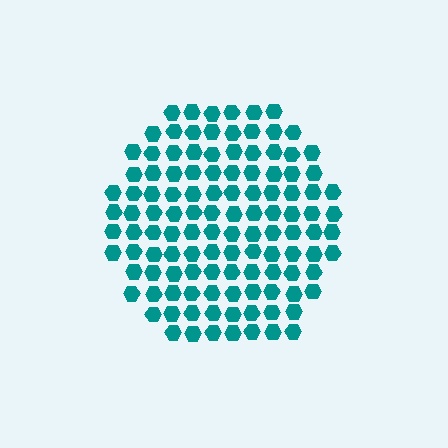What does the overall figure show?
The overall figure shows a hexagon.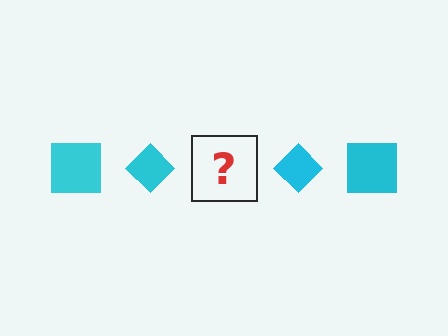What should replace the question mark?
The question mark should be replaced with a cyan square.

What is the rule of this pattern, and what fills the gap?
The rule is that the pattern cycles through square, diamond shapes in cyan. The gap should be filled with a cyan square.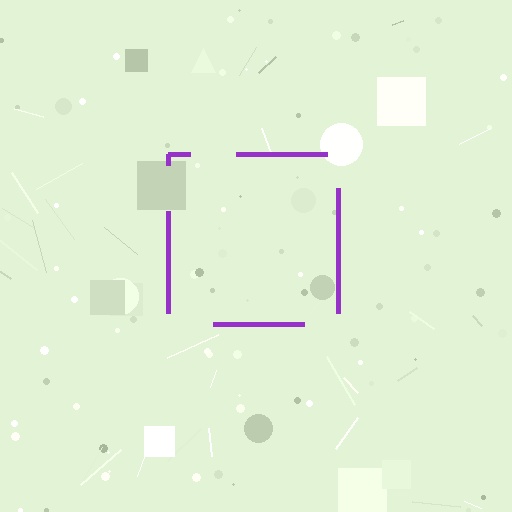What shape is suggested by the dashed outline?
The dashed outline suggests a square.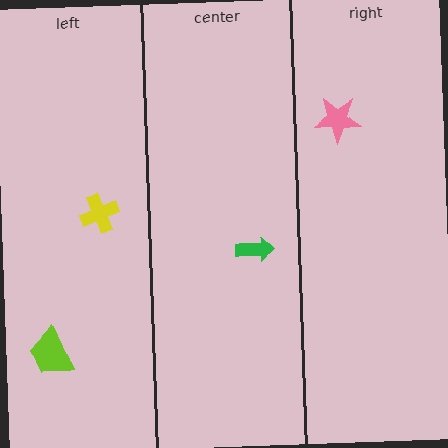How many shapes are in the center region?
1.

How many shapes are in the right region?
1.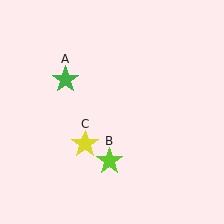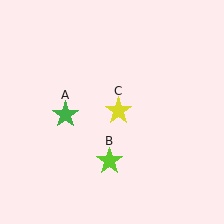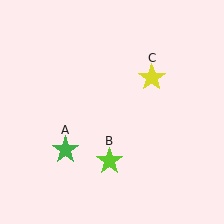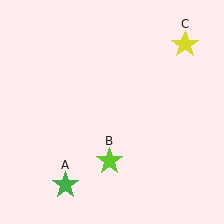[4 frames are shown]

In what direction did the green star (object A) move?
The green star (object A) moved down.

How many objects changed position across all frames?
2 objects changed position: green star (object A), yellow star (object C).